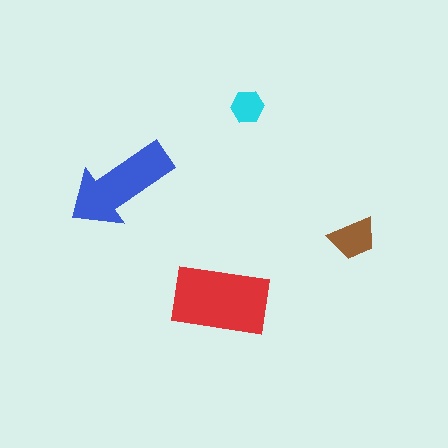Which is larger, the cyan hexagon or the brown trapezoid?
The brown trapezoid.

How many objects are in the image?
There are 4 objects in the image.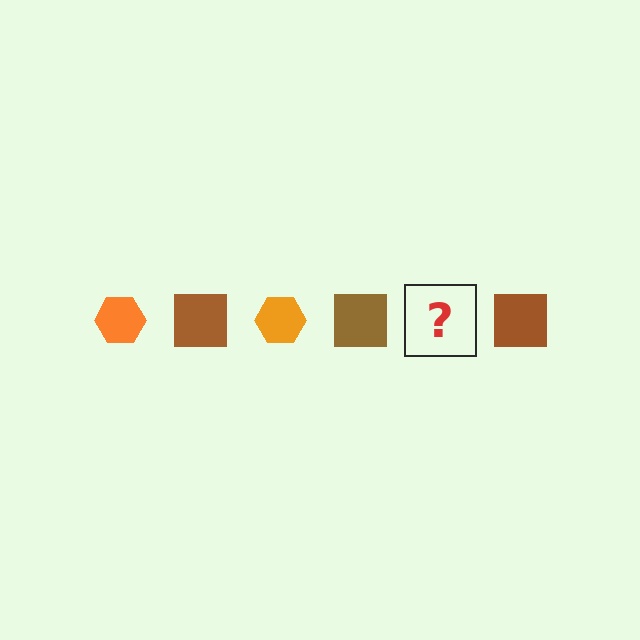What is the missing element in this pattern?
The missing element is an orange hexagon.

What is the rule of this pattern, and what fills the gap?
The rule is that the pattern alternates between orange hexagon and brown square. The gap should be filled with an orange hexagon.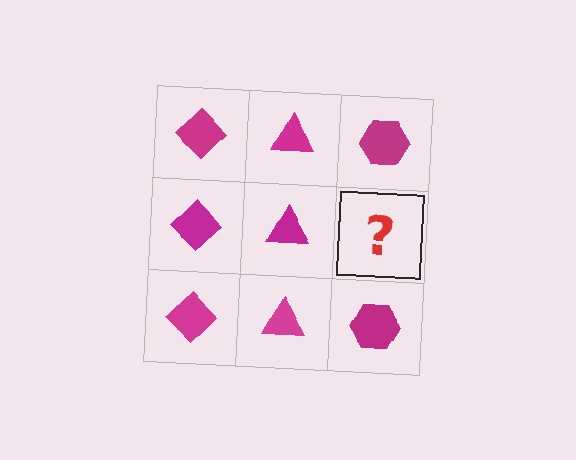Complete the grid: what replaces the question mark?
The question mark should be replaced with a magenta hexagon.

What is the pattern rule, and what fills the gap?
The rule is that each column has a consistent shape. The gap should be filled with a magenta hexagon.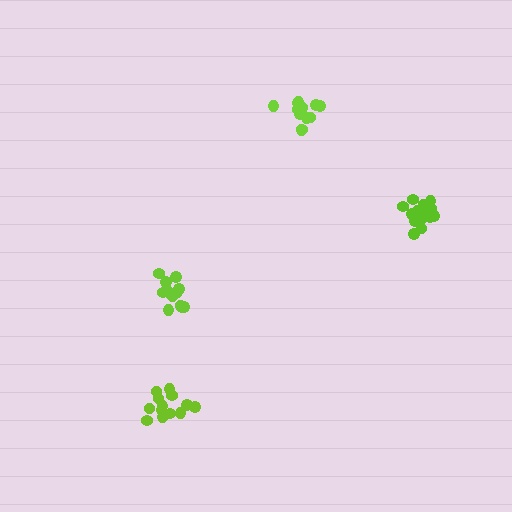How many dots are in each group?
Group 1: 14 dots, Group 2: 13 dots, Group 3: 14 dots, Group 4: 13 dots (54 total).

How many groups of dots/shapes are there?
There are 4 groups.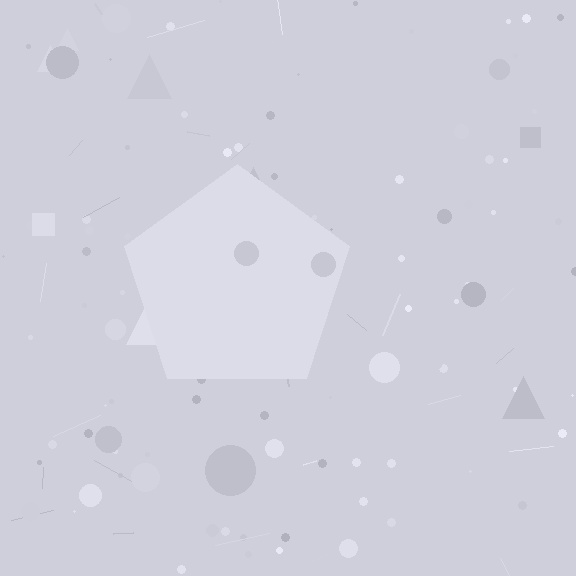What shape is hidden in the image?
A pentagon is hidden in the image.